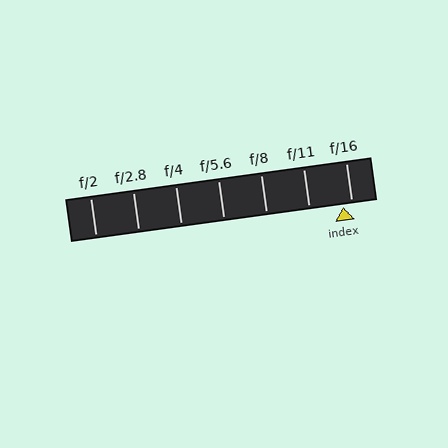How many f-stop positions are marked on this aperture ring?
There are 7 f-stop positions marked.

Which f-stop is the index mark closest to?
The index mark is closest to f/16.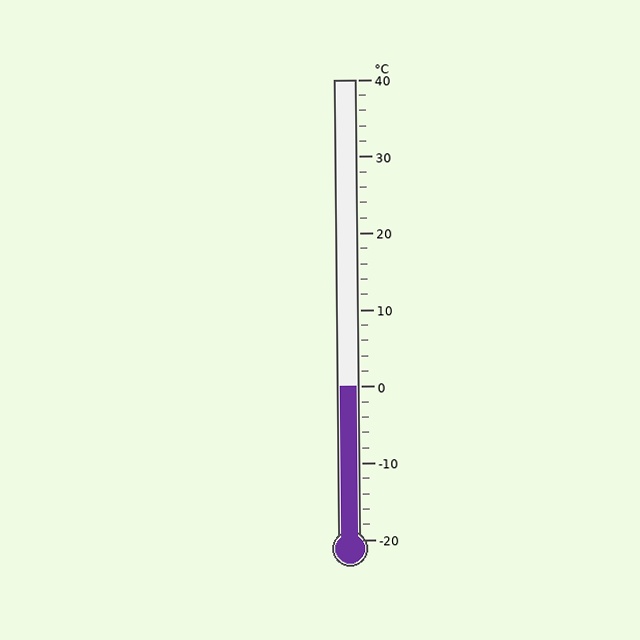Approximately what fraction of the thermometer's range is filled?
The thermometer is filled to approximately 35% of its range.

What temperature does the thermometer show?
The thermometer shows approximately 0°C.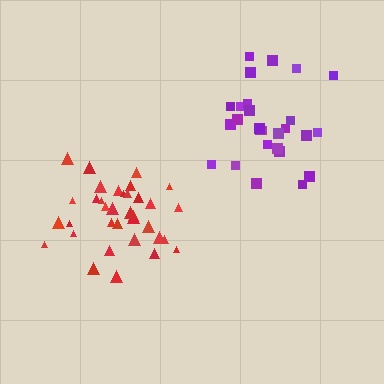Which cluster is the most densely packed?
Red.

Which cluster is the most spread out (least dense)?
Purple.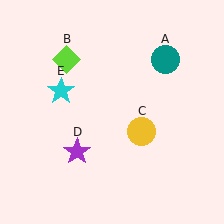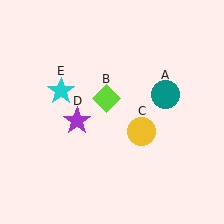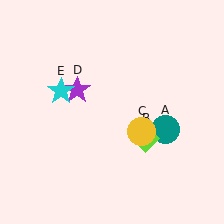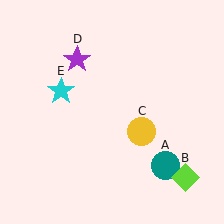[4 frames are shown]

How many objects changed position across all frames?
3 objects changed position: teal circle (object A), lime diamond (object B), purple star (object D).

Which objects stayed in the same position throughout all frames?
Yellow circle (object C) and cyan star (object E) remained stationary.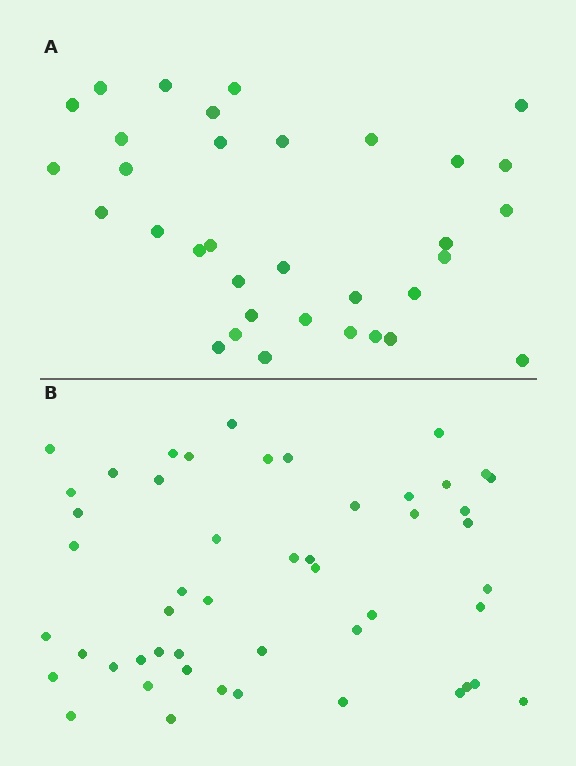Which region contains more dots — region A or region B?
Region B (the bottom region) has more dots.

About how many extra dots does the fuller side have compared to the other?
Region B has approximately 15 more dots than region A.